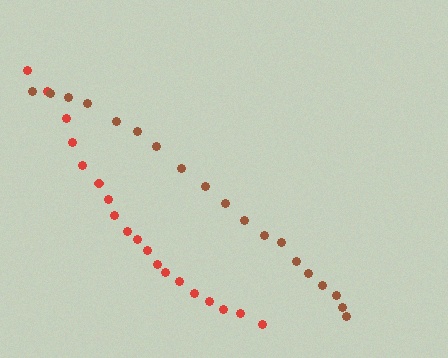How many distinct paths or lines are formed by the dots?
There are 2 distinct paths.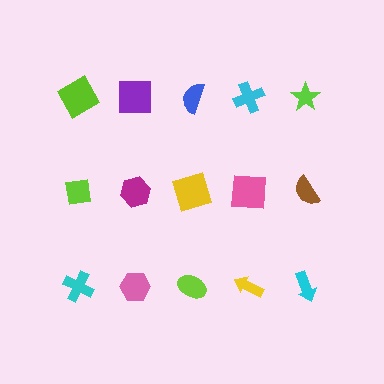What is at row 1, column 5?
A lime star.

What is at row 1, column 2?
A purple square.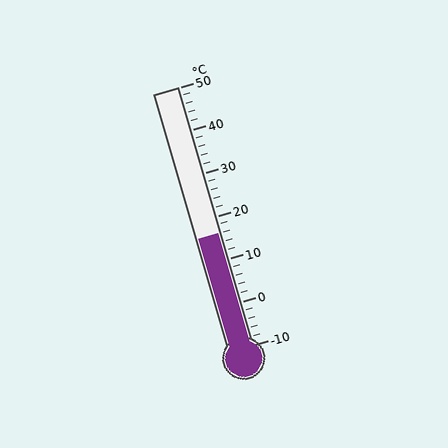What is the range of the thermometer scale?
The thermometer scale ranges from -10°C to 50°C.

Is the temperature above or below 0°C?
The temperature is above 0°C.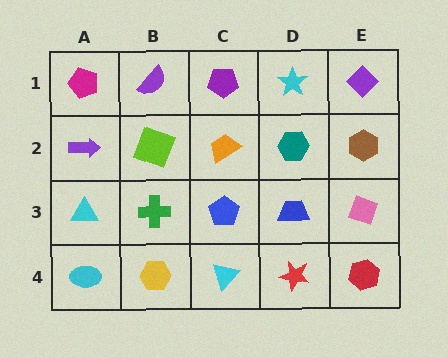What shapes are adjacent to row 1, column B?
A lime square (row 2, column B), a magenta pentagon (row 1, column A), a purple pentagon (row 1, column C).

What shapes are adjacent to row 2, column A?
A magenta pentagon (row 1, column A), a cyan triangle (row 3, column A), a lime square (row 2, column B).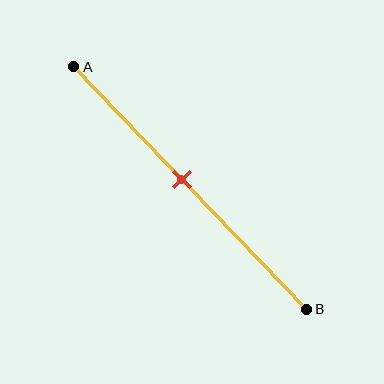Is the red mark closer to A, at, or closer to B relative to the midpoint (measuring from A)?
The red mark is closer to point A than the midpoint of segment AB.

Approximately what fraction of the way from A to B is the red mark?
The red mark is approximately 45% of the way from A to B.